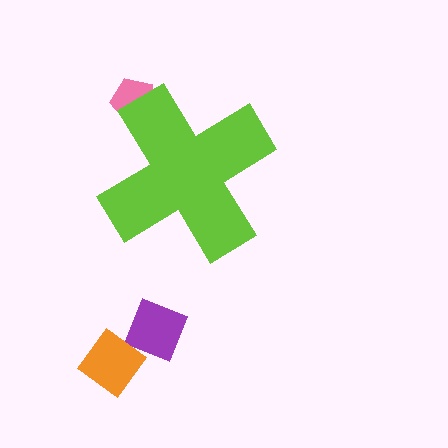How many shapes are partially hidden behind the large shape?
1 shape is partially hidden.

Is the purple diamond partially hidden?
No, the purple diamond is fully visible.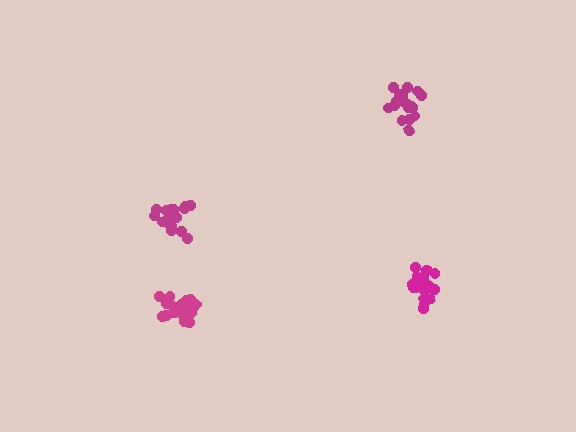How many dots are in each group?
Group 1: 21 dots, Group 2: 20 dots, Group 3: 18 dots, Group 4: 21 dots (80 total).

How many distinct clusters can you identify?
There are 4 distinct clusters.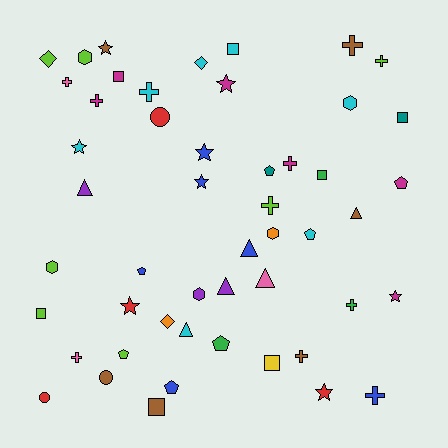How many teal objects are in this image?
There are 2 teal objects.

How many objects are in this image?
There are 50 objects.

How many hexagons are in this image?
There are 5 hexagons.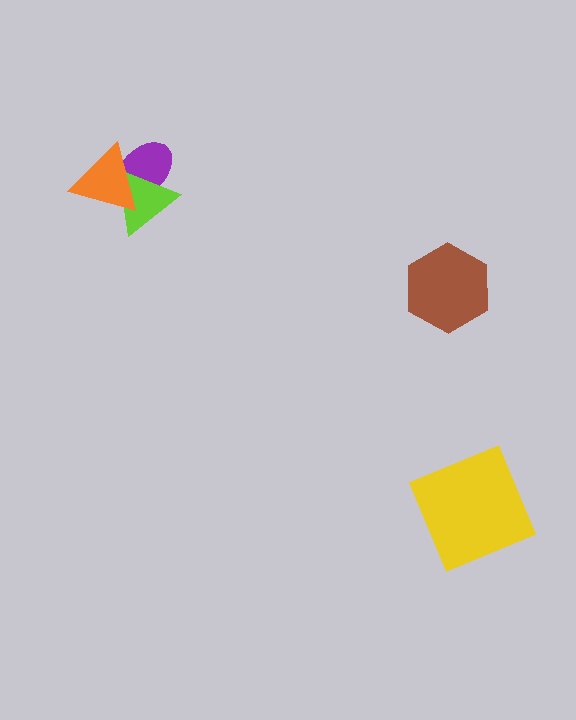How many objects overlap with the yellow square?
0 objects overlap with the yellow square.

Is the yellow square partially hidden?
No, no other shape covers it.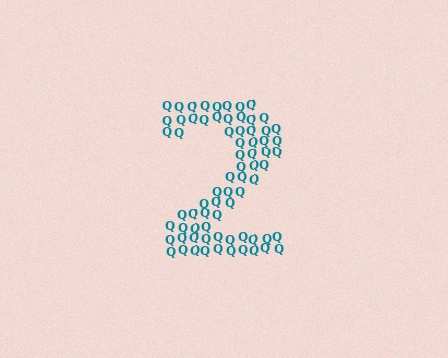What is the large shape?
The large shape is the digit 2.